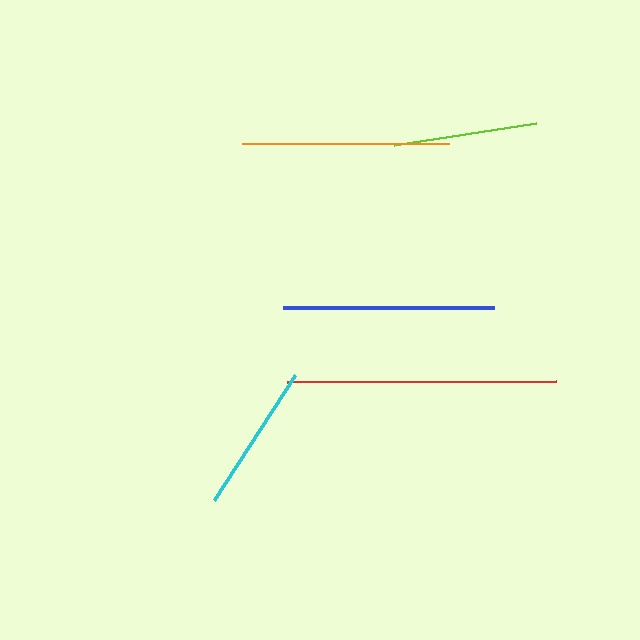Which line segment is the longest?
The red line is the longest at approximately 269 pixels.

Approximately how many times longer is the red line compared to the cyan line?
The red line is approximately 1.8 times the length of the cyan line.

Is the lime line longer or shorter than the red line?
The red line is longer than the lime line.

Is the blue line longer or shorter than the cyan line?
The blue line is longer than the cyan line.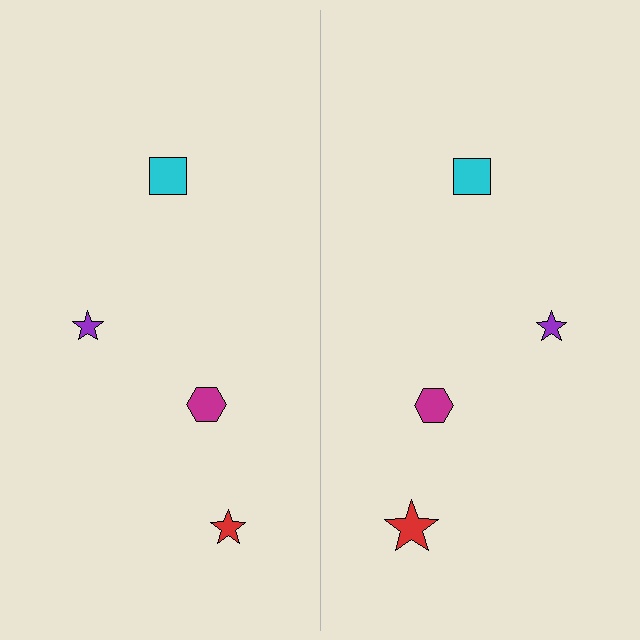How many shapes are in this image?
There are 8 shapes in this image.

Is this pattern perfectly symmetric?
No, the pattern is not perfectly symmetric. The red star on the right side has a different size than its mirror counterpart.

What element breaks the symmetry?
The red star on the right side has a different size than its mirror counterpart.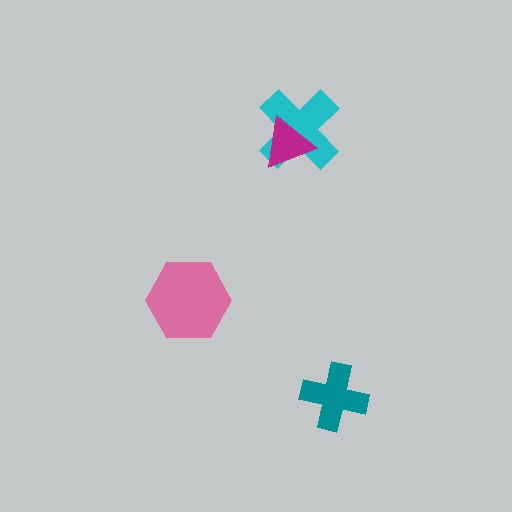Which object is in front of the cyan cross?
The magenta triangle is in front of the cyan cross.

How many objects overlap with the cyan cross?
1 object overlaps with the cyan cross.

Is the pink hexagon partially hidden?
No, no other shape covers it.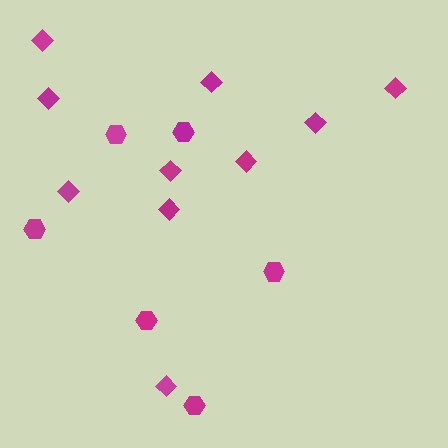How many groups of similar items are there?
There are 2 groups: one group of diamonds (10) and one group of hexagons (6).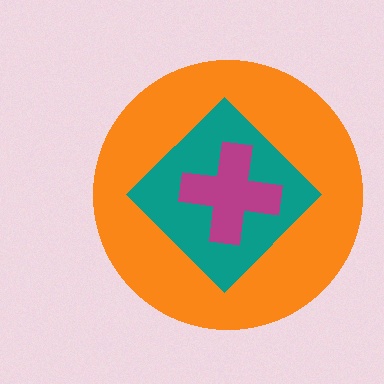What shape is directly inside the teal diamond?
The magenta cross.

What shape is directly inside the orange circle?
The teal diamond.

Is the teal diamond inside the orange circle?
Yes.